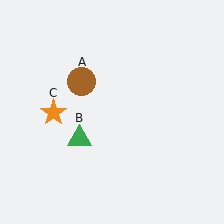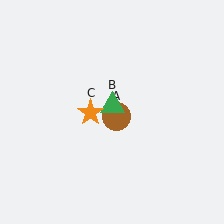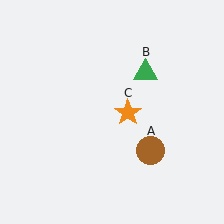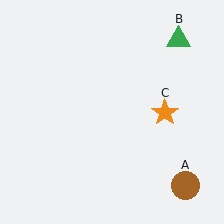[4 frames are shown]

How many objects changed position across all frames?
3 objects changed position: brown circle (object A), green triangle (object B), orange star (object C).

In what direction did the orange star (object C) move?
The orange star (object C) moved right.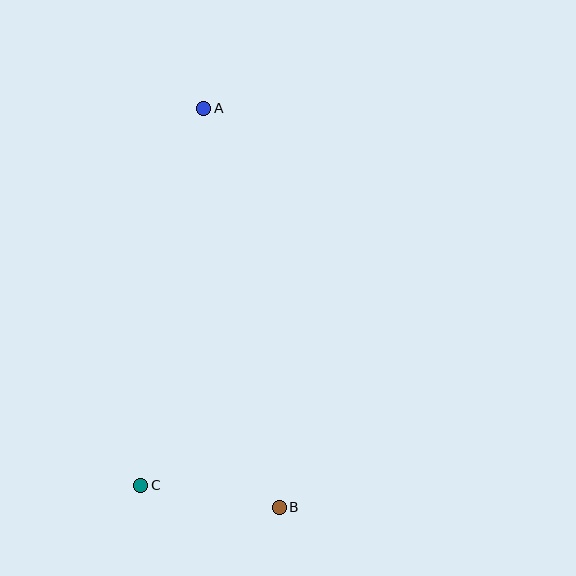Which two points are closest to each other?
Points B and C are closest to each other.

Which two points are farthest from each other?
Points A and B are farthest from each other.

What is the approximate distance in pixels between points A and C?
The distance between A and C is approximately 382 pixels.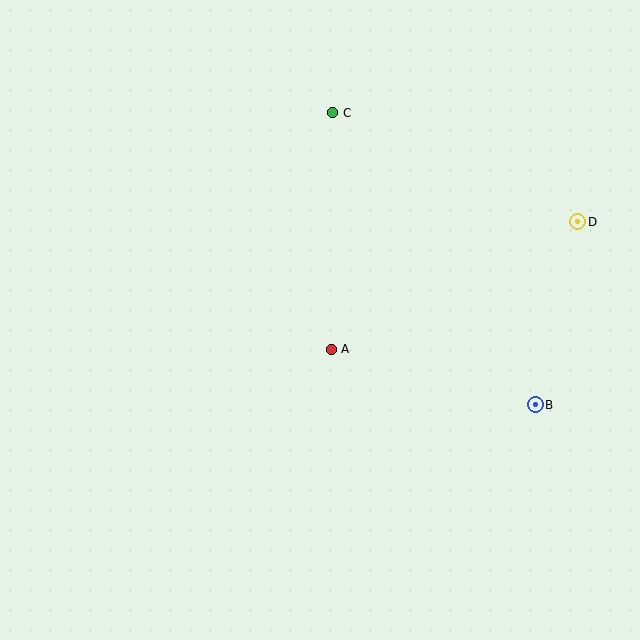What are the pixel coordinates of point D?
Point D is at (578, 222).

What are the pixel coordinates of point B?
Point B is at (535, 405).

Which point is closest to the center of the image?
Point A at (331, 349) is closest to the center.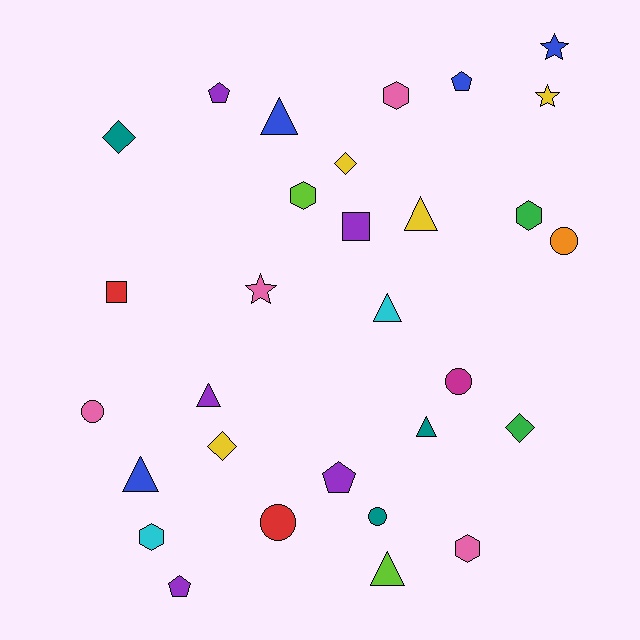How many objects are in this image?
There are 30 objects.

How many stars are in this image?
There are 3 stars.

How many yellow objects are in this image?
There are 4 yellow objects.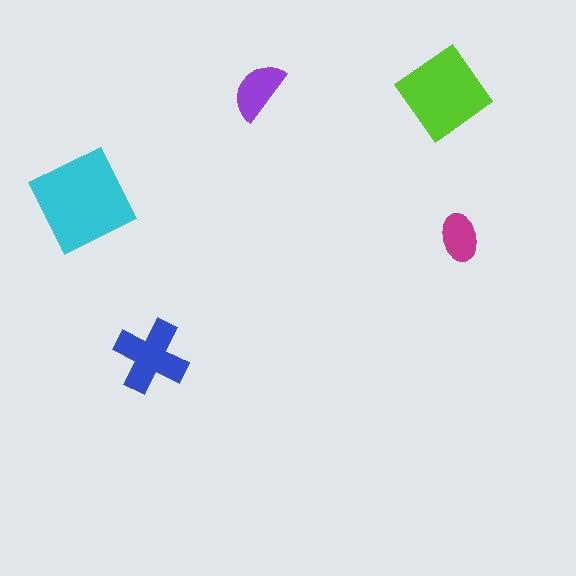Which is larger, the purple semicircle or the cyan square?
The cyan square.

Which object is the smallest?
The magenta ellipse.